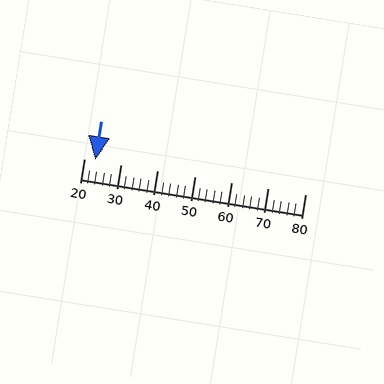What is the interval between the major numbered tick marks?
The major tick marks are spaced 10 units apart.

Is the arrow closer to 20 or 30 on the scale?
The arrow is closer to 20.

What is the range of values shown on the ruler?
The ruler shows values from 20 to 80.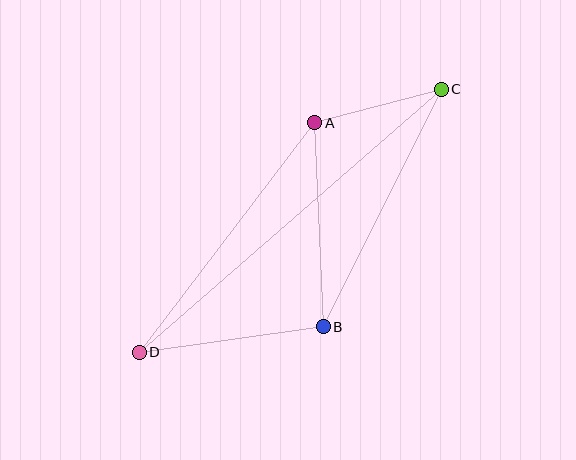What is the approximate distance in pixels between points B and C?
The distance between B and C is approximately 265 pixels.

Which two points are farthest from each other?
Points C and D are farthest from each other.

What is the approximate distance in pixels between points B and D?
The distance between B and D is approximately 186 pixels.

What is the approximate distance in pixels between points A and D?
The distance between A and D is approximately 289 pixels.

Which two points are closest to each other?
Points A and C are closest to each other.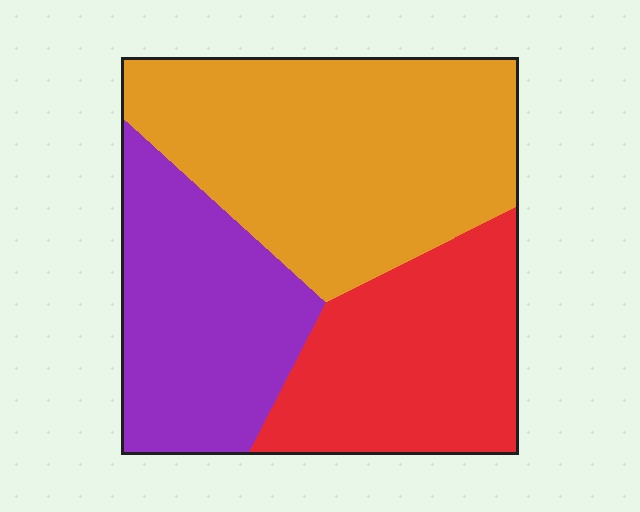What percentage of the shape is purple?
Purple takes up about one quarter (1/4) of the shape.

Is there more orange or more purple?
Orange.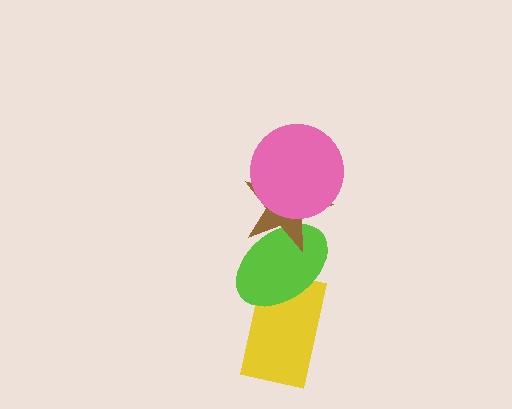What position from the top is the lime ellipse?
The lime ellipse is 3rd from the top.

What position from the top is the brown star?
The brown star is 2nd from the top.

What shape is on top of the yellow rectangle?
The lime ellipse is on top of the yellow rectangle.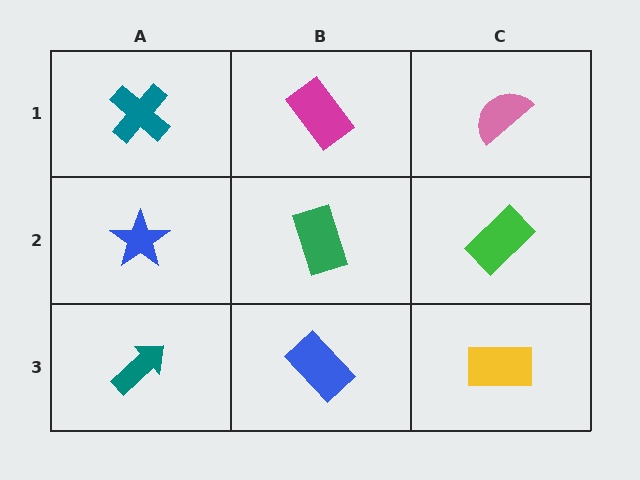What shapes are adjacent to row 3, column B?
A green rectangle (row 2, column B), a teal arrow (row 3, column A), a yellow rectangle (row 3, column C).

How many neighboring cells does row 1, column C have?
2.